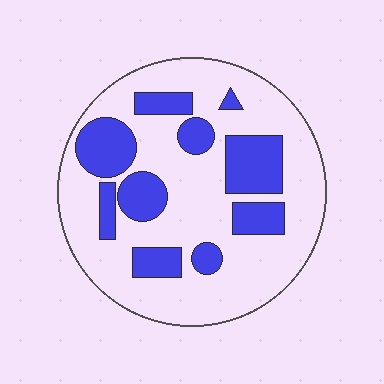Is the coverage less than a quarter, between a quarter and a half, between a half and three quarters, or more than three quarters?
Between a quarter and a half.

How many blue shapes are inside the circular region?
10.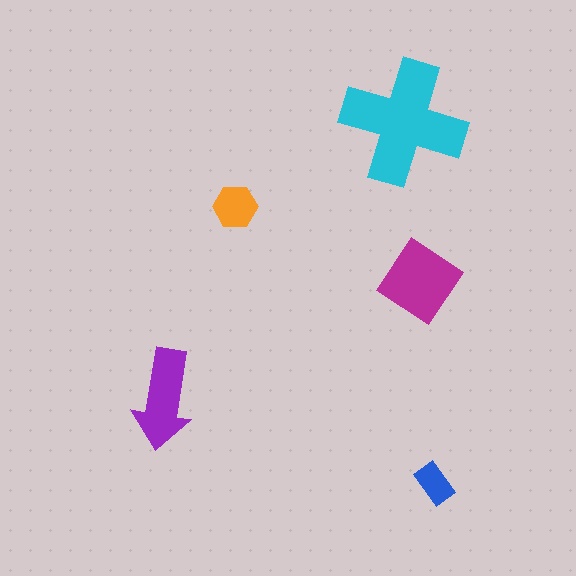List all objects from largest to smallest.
The cyan cross, the magenta diamond, the purple arrow, the orange hexagon, the blue rectangle.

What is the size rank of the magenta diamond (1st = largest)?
2nd.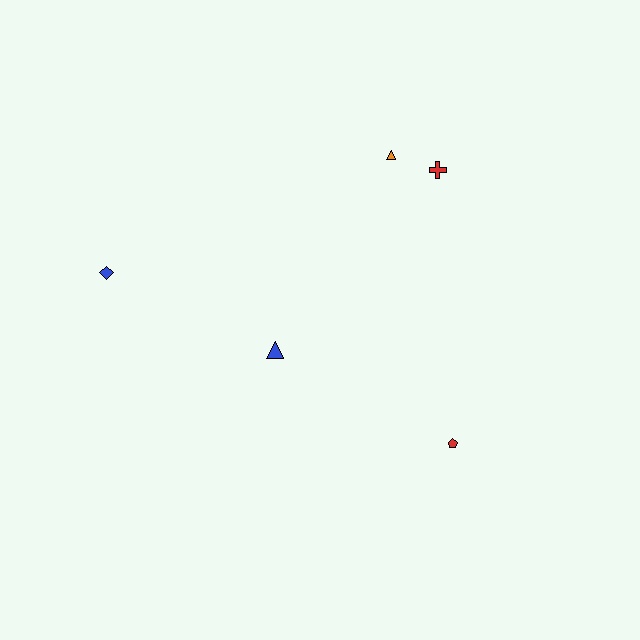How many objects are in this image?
There are 5 objects.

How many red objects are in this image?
There are 2 red objects.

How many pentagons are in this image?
There is 1 pentagon.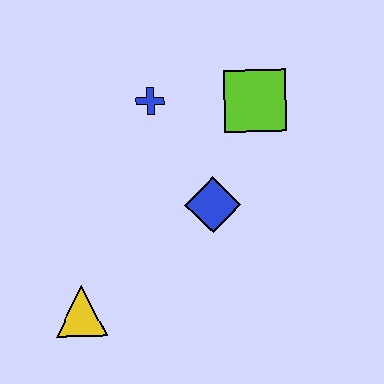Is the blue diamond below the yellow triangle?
No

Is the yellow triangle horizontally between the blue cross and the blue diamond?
No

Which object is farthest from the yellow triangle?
The lime square is farthest from the yellow triangle.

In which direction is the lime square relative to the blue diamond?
The lime square is above the blue diamond.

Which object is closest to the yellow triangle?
The blue diamond is closest to the yellow triangle.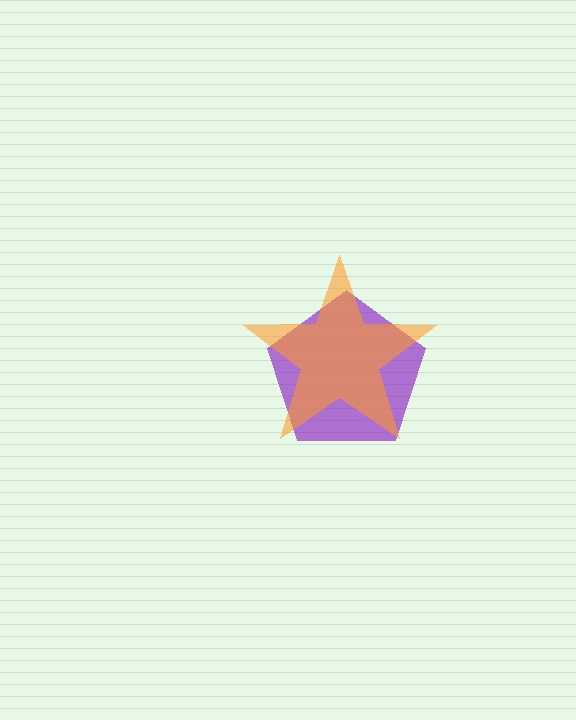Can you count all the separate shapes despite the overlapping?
Yes, there are 2 separate shapes.